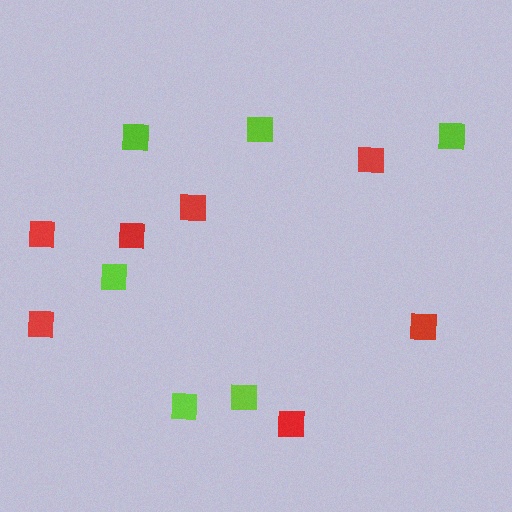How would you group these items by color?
There are 2 groups: one group of red squares (7) and one group of lime squares (6).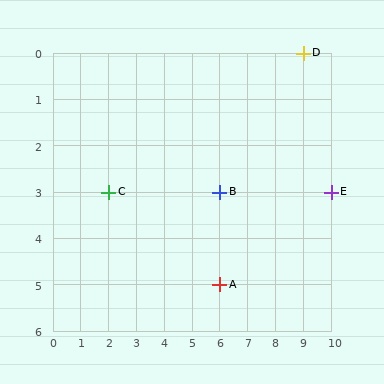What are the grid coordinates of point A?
Point A is at grid coordinates (6, 5).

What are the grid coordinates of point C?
Point C is at grid coordinates (2, 3).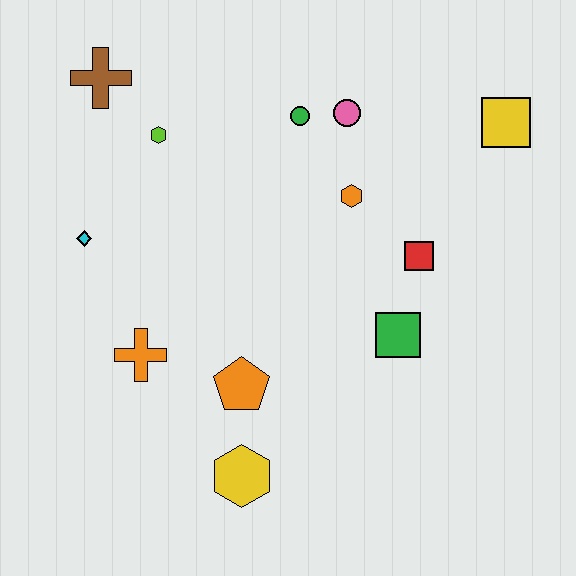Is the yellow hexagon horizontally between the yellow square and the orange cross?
Yes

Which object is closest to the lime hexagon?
The brown cross is closest to the lime hexagon.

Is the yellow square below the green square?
No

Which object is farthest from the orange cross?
The yellow square is farthest from the orange cross.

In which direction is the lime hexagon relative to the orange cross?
The lime hexagon is above the orange cross.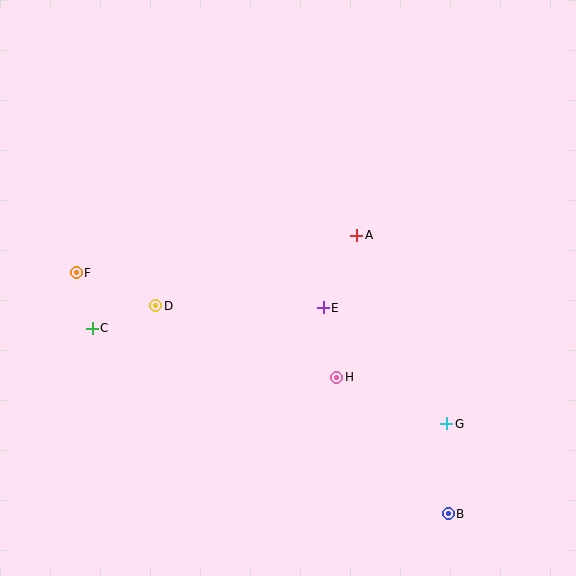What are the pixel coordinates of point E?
Point E is at (323, 308).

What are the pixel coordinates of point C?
Point C is at (92, 328).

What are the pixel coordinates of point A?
Point A is at (357, 235).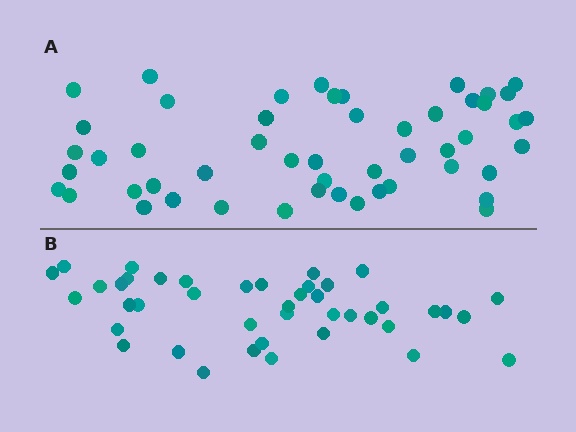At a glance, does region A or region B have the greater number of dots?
Region A (the top region) has more dots.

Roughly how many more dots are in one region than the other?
Region A has roughly 8 or so more dots than region B.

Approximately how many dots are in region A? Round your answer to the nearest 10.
About 50 dots. (The exact count is 51, which rounds to 50.)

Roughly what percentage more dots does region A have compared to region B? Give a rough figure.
About 20% more.